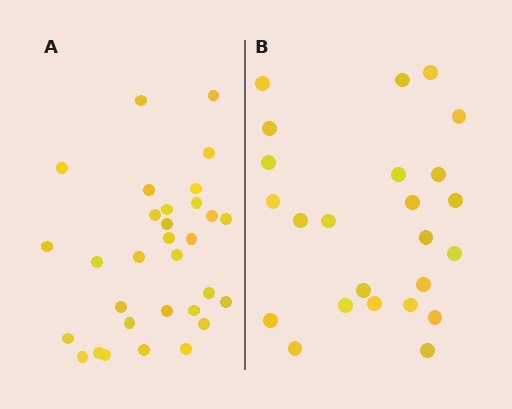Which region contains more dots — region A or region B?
Region A (the left region) has more dots.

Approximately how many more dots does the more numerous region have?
Region A has roughly 8 or so more dots than region B.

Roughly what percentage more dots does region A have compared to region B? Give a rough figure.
About 30% more.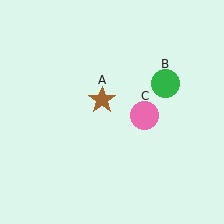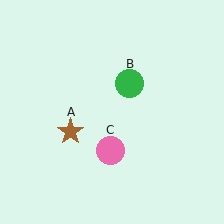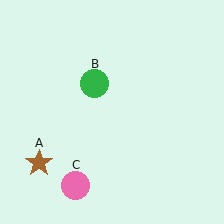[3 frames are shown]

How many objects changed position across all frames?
3 objects changed position: brown star (object A), green circle (object B), pink circle (object C).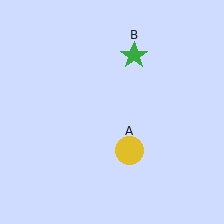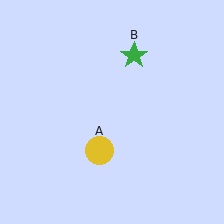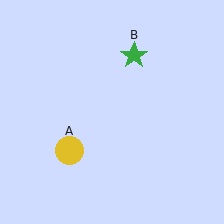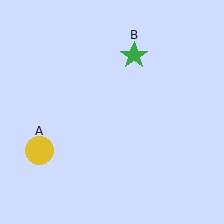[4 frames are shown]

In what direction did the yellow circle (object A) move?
The yellow circle (object A) moved left.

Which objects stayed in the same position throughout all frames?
Green star (object B) remained stationary.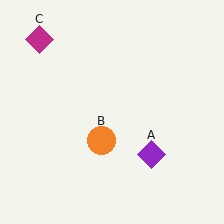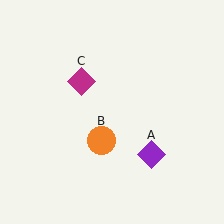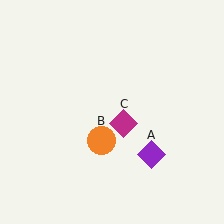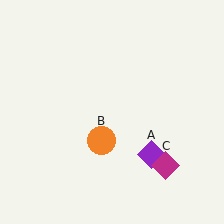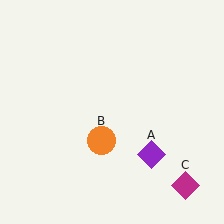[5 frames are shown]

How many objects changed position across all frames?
1 object changed position: magenta diamond (object C).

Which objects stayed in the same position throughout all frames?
Purple diamond (object A) and orange circle (object B) remained stationary.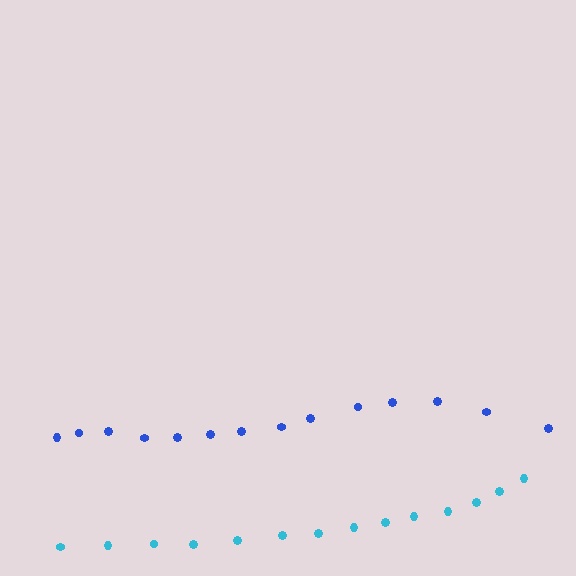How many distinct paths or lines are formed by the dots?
There are 2 distinct paths.